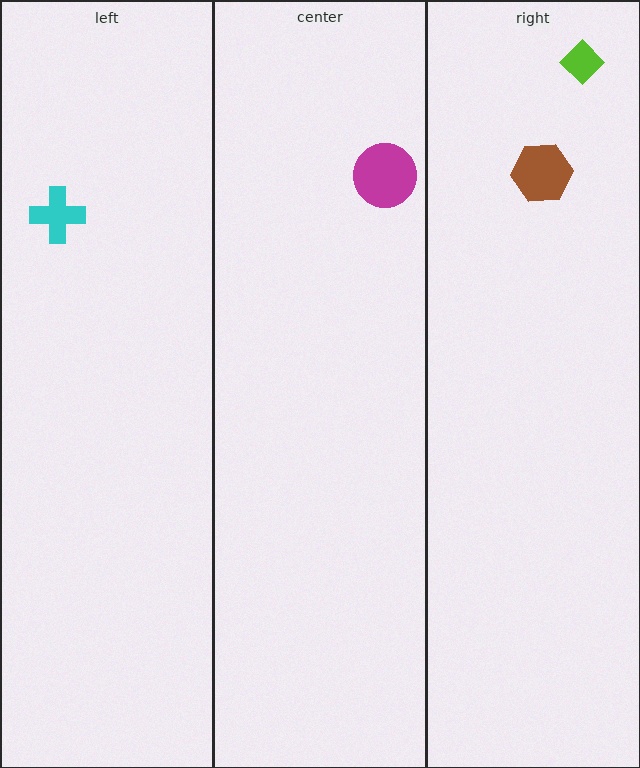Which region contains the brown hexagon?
The right region.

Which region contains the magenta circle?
The center region.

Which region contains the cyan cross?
The left region.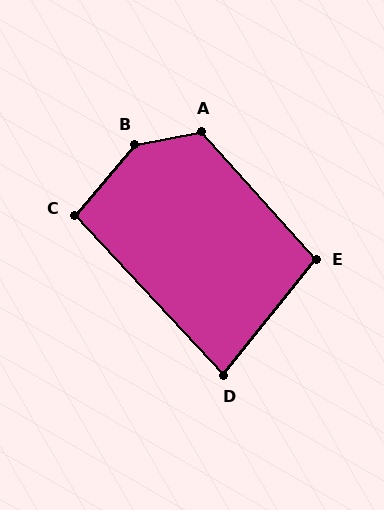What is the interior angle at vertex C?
Approximately 96 degrees (obtuse).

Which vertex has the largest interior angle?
B, at approximately 142 degrees.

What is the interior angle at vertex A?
Approximately 120 degrees (obtuse).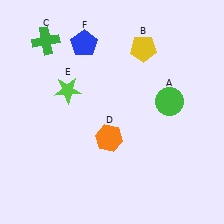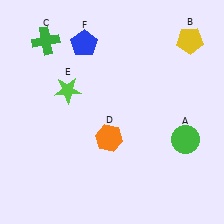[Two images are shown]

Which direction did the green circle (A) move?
The green circle (A) moved down.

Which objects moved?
The objects that moved are: the green circle (A), the yellow pentagon (B).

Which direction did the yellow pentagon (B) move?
The yellow pentagon (B) moved right.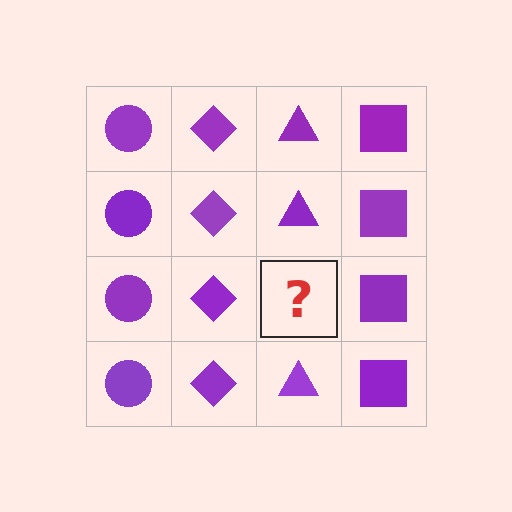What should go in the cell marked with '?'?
The missing cell should contain a purple triangle.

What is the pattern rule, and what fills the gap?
The rule is that each column has a consistent shape. The gap should be filled with a purple triangle.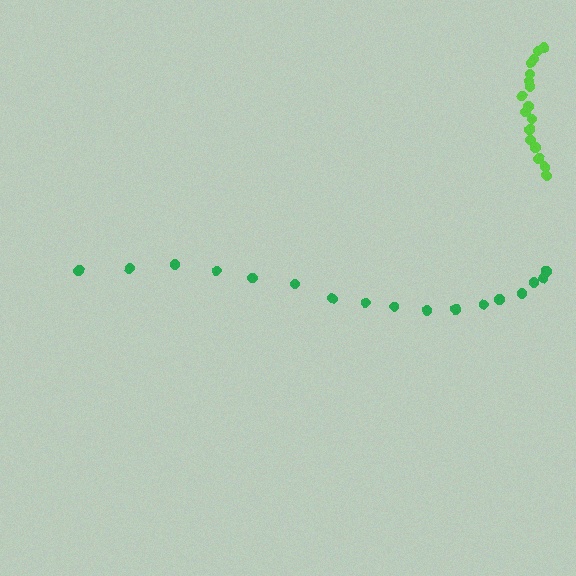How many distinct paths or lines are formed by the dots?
There are 2 distinct paths.